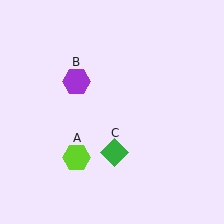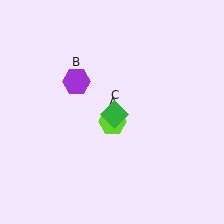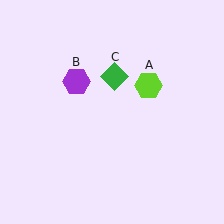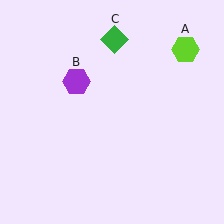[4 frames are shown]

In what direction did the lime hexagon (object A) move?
The lime hexagon (object A) moved up and to the right.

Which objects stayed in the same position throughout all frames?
Purple hexagon (object B) remained stationary.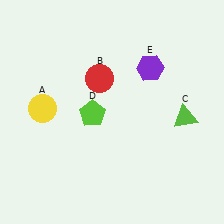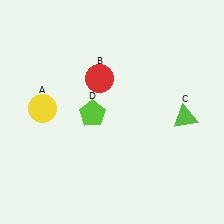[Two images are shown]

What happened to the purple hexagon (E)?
The purple hexagon (E) was removed in Image 2. It was in the top-right area of Image 1.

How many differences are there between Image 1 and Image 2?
There is 1 difference between the two images.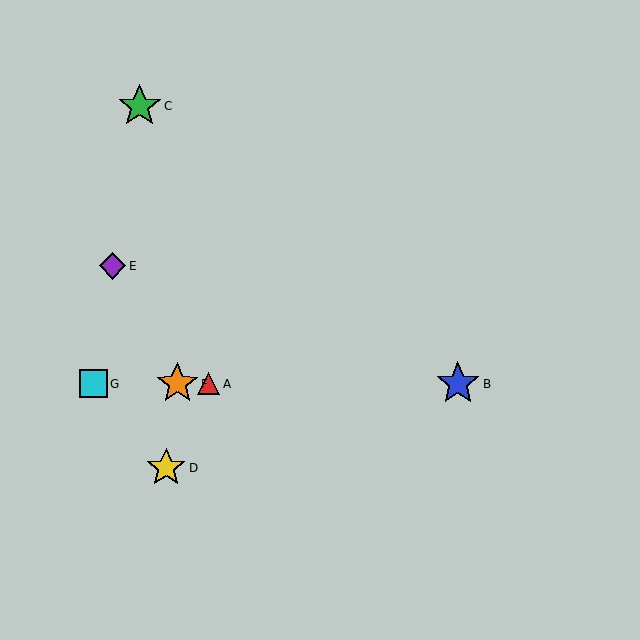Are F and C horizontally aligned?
No, F is at y≈384 and C is at y≈106.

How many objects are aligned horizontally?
4 objects (A, B, F, G) are aligned horizontally.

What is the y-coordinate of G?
Object G is at y≈384.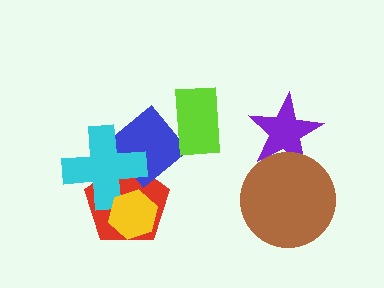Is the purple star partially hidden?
Yes, it is partially covered by another shape.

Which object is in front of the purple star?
The brown circle is in front of the purple star.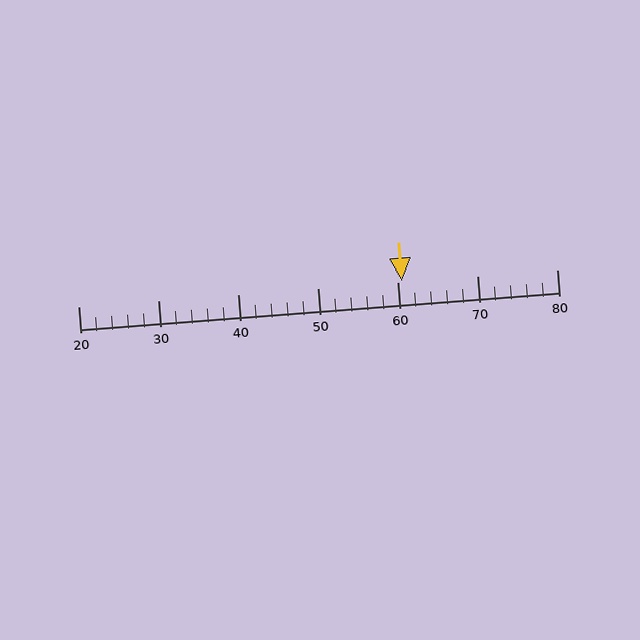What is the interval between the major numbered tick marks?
The major tick marks are spaced 10 units apart.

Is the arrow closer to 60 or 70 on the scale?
The arrow is closer to 60.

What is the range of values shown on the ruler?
The ruler shows values from 20 to 80.